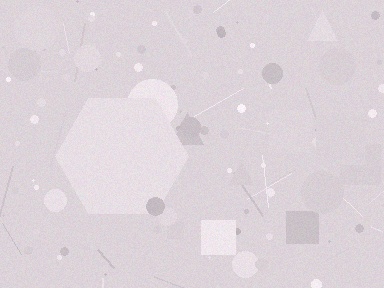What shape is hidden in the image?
A hexagon is hidden in the image.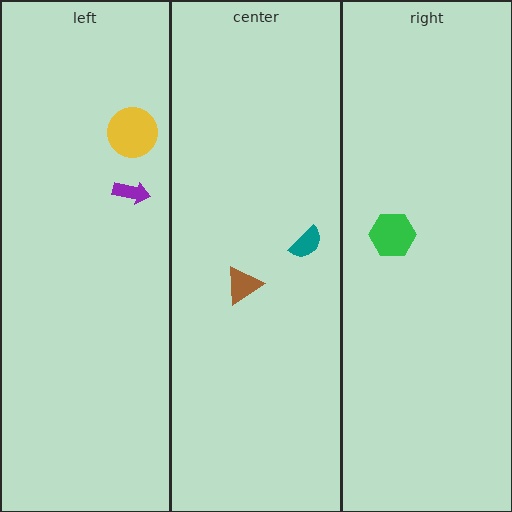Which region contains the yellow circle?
The left region.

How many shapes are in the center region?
2.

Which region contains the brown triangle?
The center region.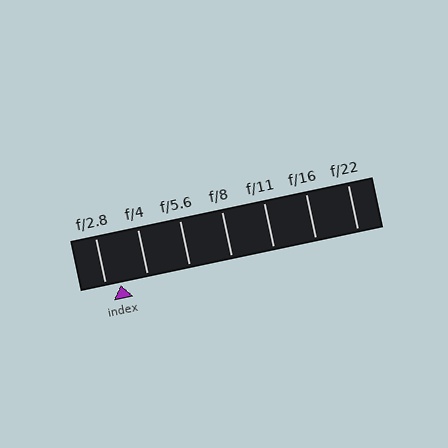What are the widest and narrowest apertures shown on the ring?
The widest aperture shown is f/2.8 and the narrowest is f/22.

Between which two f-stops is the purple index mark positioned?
The index mark is between f/2.8 and f/4.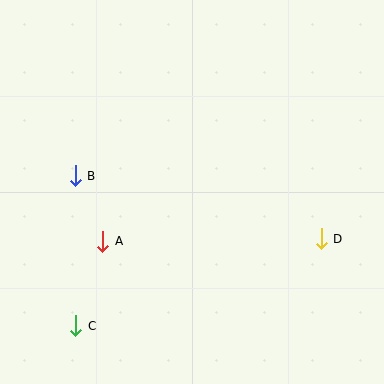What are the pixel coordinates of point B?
Point B is at (75, 176).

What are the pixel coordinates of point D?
Point D is at (321, 239).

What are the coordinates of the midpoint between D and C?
The midpoint between D and C is at (198, 282).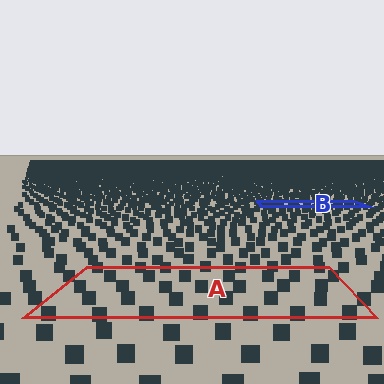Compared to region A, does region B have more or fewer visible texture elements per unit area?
Region B has more texture elements per unit area — they are packed more densely because it is farther away.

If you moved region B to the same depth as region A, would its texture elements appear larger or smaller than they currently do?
They would appear larger. At a closer depth, the same texture elements are projected at a bigger on-screen size.